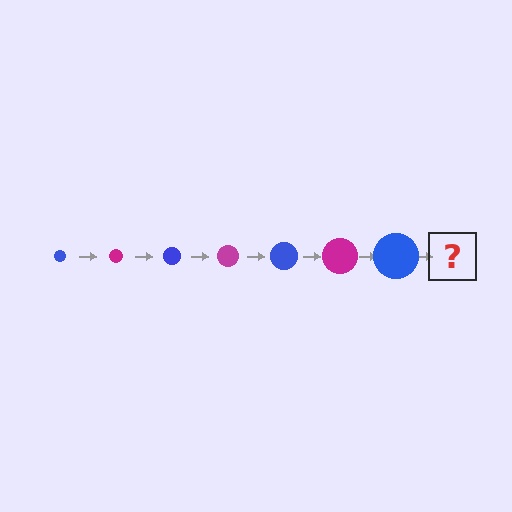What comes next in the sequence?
The next element should be a magenta circle, larger than the previous one.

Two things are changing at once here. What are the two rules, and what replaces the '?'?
The two rules are that the circle grows larger each step and the color cycles through blue and magenta. The '?' should be a magenta circle, larger than the previous one.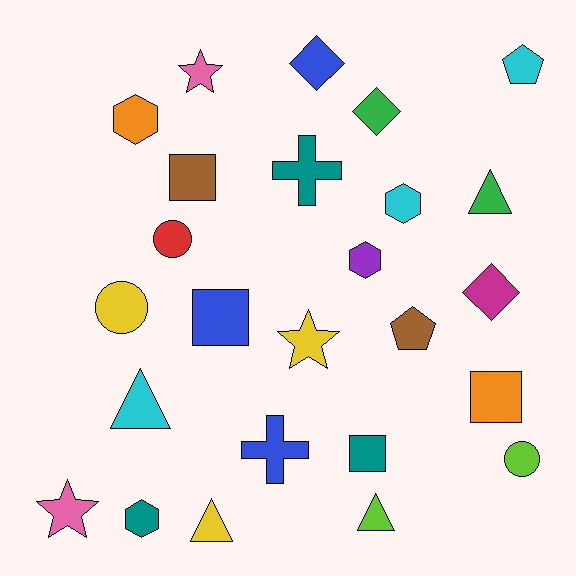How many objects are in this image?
There are 25 objects.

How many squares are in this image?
There are 4 squares.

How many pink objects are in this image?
There are 2 pink objects.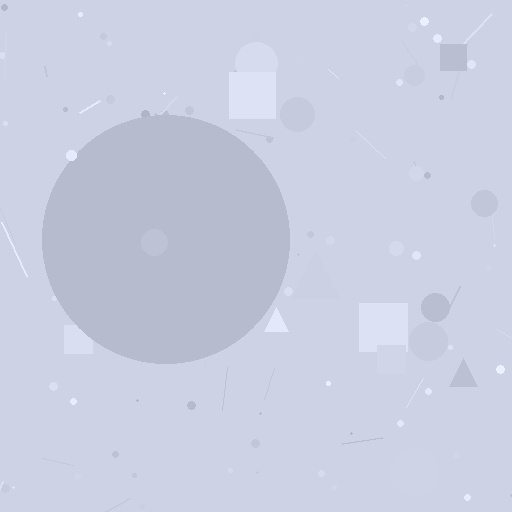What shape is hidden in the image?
A circle is hidden in the image.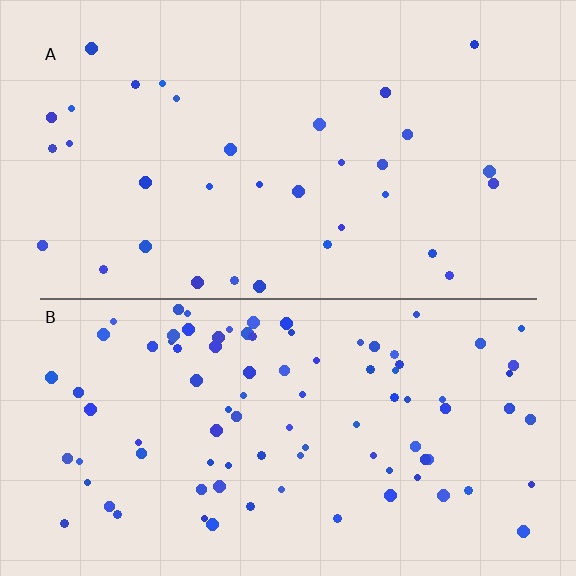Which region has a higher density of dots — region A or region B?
B (the bottom).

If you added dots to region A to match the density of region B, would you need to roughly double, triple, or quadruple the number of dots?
Approximately triple.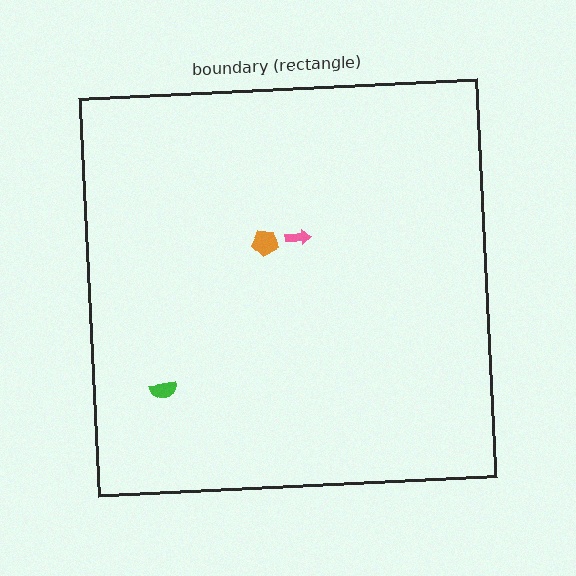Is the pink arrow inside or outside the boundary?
Inside.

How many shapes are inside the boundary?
3 inside, 0 outside.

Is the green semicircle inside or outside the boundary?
Inside.